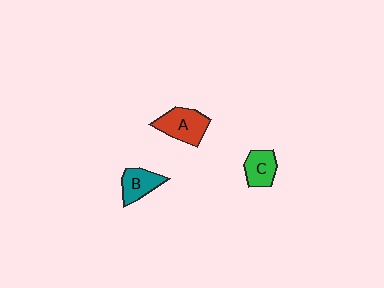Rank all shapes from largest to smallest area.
From largest to smallest: A (red), B (teal), C (green).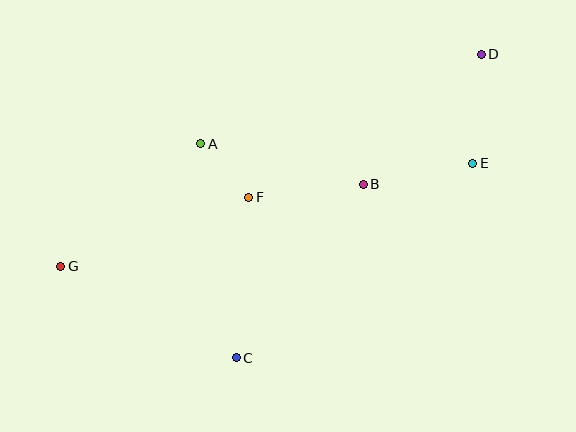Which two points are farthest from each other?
Points D and G are farthest from each other.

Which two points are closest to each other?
Points A and F are closest to each other.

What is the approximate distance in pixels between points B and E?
The distance between B and E is approximately 111 pixels.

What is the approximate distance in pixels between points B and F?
The distance between B and F is approximately 115 pixels.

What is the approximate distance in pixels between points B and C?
The distance between B and C is approximately 215 pixels.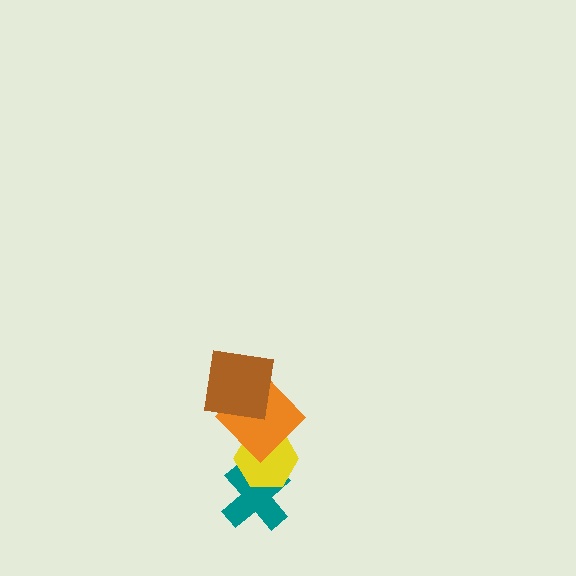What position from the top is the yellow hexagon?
The yellow hexagon is 3rd from the top.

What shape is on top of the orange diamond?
The brown square is on top of the orange diamond.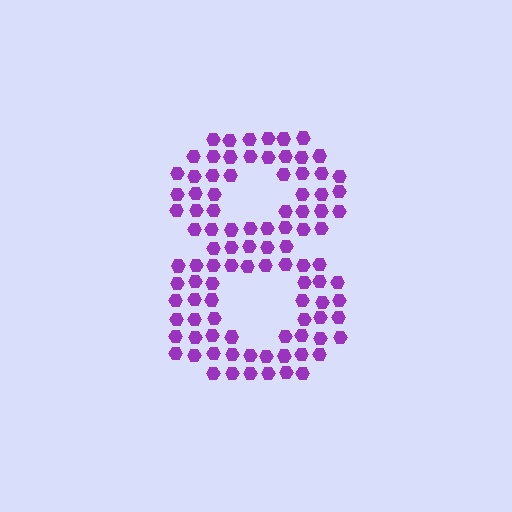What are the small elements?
The small elements are hexagons.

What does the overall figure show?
The overall figure shows the digit 8.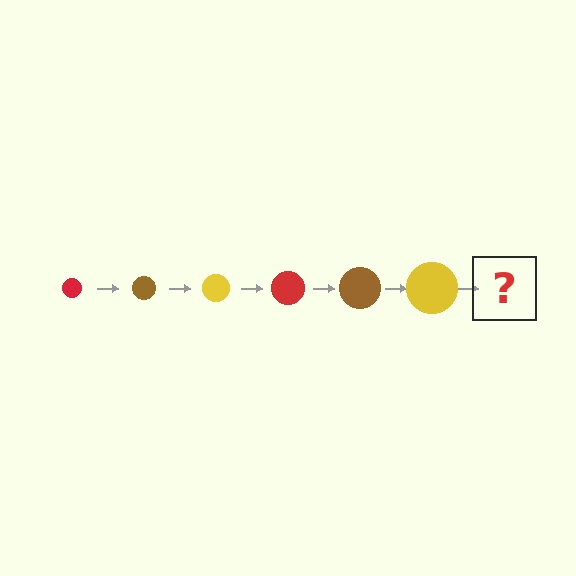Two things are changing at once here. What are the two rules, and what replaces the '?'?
The two rules are that the circle grows larger each step and the color cycles through red, brown, and yellow. The '?' should be a red circle, larger than the previous one.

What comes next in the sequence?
The next element should be a red circle, larger than the previous one.